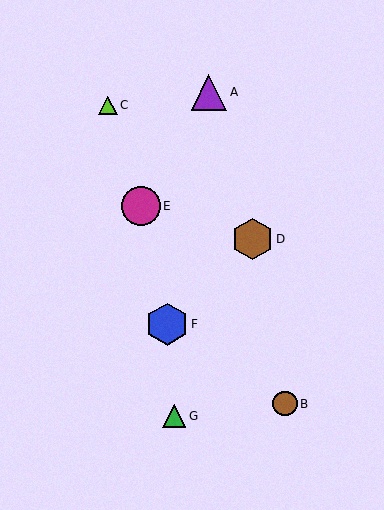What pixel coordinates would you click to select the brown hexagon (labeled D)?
Click at (253, 239) to select the brown hexagon D.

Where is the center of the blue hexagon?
The center of the blue hexagon is at (167, 324).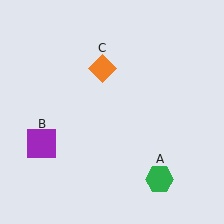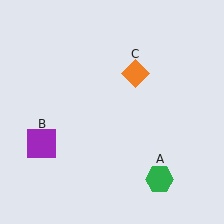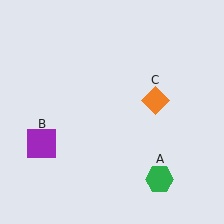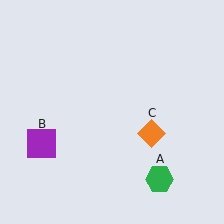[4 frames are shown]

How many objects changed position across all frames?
1 object changed position: orange diamond (object C).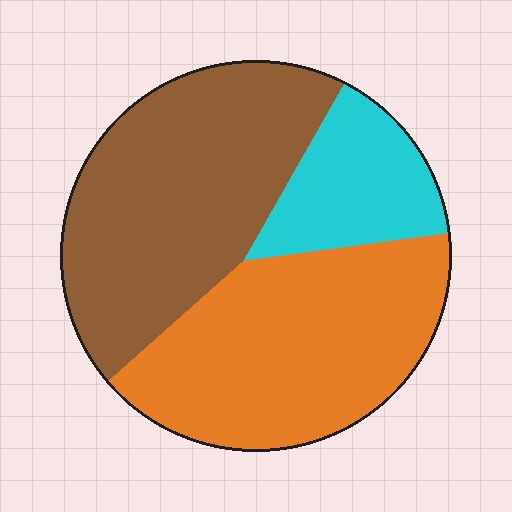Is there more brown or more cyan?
Brown.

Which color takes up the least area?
Cyan, at roughly 15%.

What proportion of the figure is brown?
Brown covers 43% of the figure.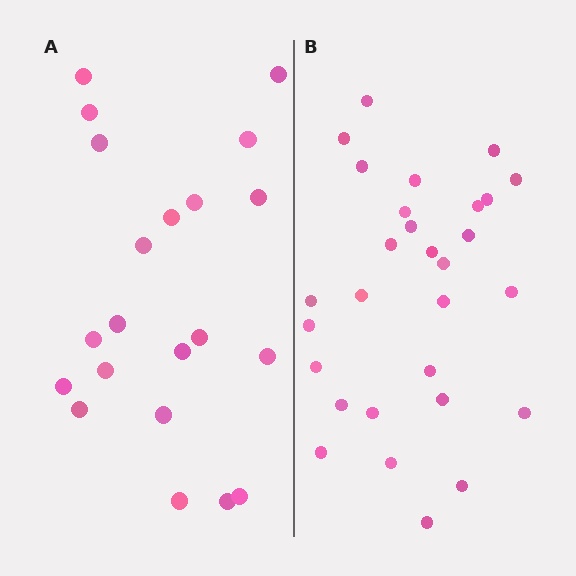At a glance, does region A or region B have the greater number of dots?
Region B (the right region) has more dots.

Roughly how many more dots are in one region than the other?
Region B has roughly 8 or so more dots than region A.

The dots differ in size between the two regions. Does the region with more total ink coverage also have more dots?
No. Region A has more total ink coverage because its dots are larger, but region B actually contains more individual dots. Total area can be misleading — the number of items is what matters here.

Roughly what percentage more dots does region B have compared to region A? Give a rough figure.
About 40% more.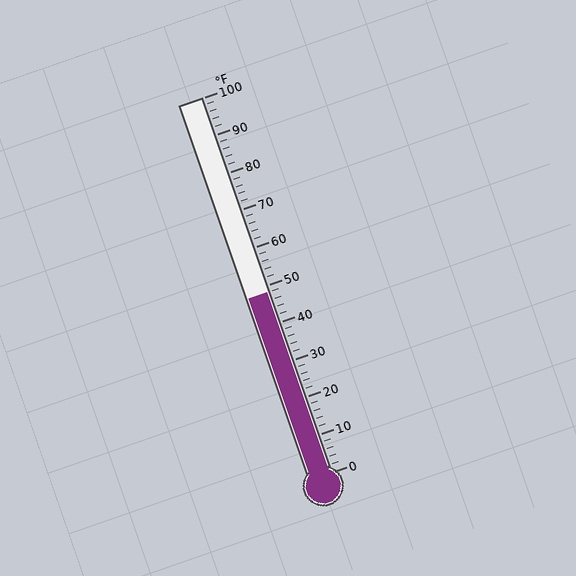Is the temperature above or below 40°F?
The temperature is above 40°F.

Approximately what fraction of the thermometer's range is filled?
The thermometer is filled to approximately 50% of its range.